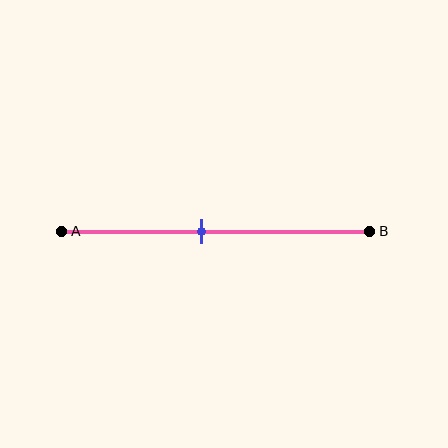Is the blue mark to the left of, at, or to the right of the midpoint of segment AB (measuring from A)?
The blue mark is to the left of the midpoint of segment AB.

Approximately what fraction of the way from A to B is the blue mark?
The blue mark is approximately 45% of the way from A to B.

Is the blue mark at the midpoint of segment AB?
No, the mark is at about 45% from A, not at the 50% midpoint.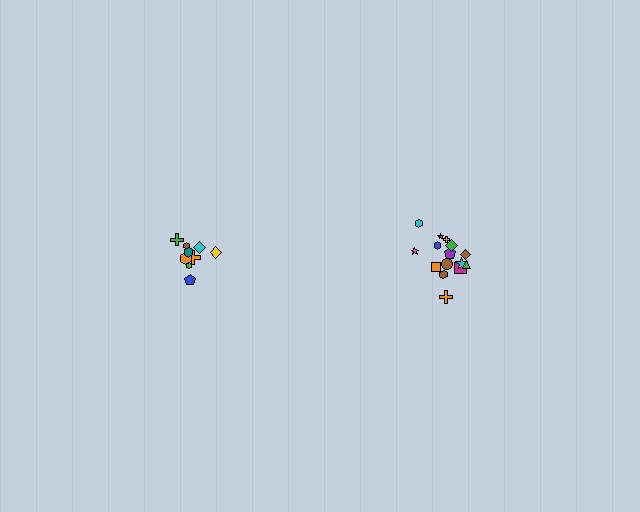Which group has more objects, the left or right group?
The right group.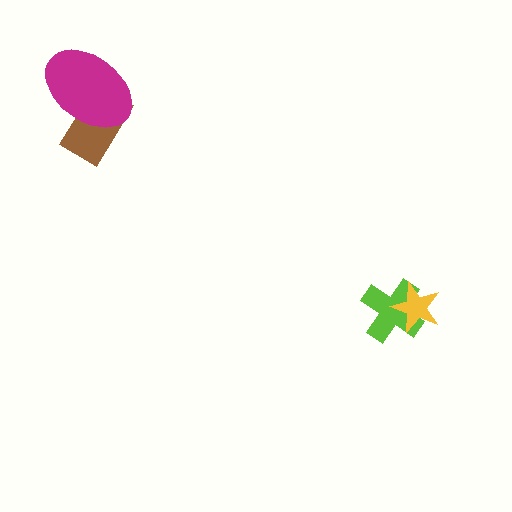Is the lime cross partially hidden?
Yes, it is partially covered by another shape.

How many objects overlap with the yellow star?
1 object overlaps with the yellow star.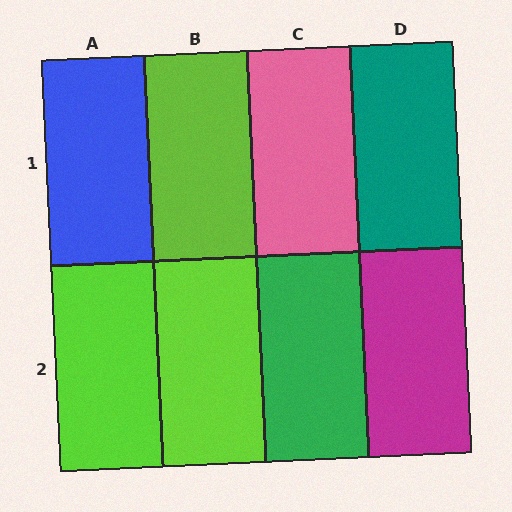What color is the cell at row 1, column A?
Blue.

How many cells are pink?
1 cell is pink.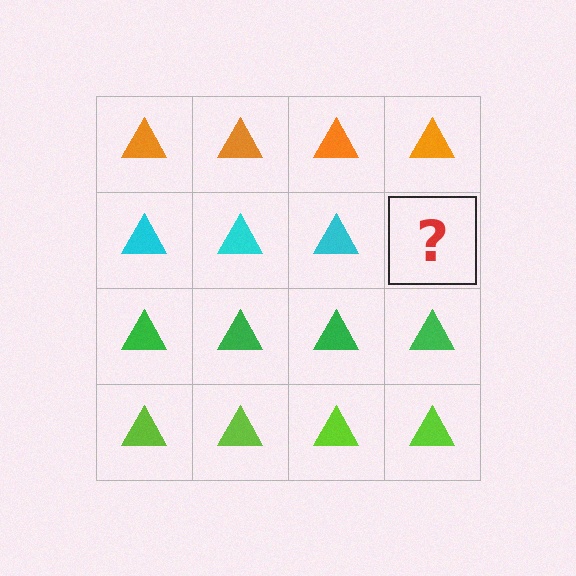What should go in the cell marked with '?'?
The missing cell should contain a cyan triangle.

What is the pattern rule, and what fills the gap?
The rule is that each row has a consistent color. The gap should be filled with a cyan triangle.